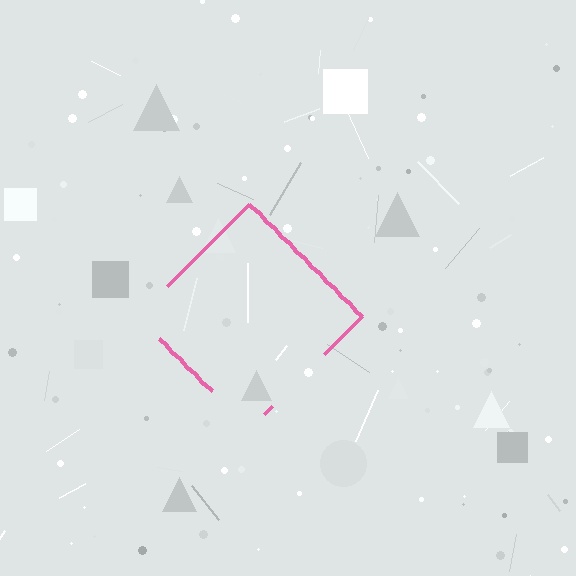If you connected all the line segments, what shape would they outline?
They would outline a diamond.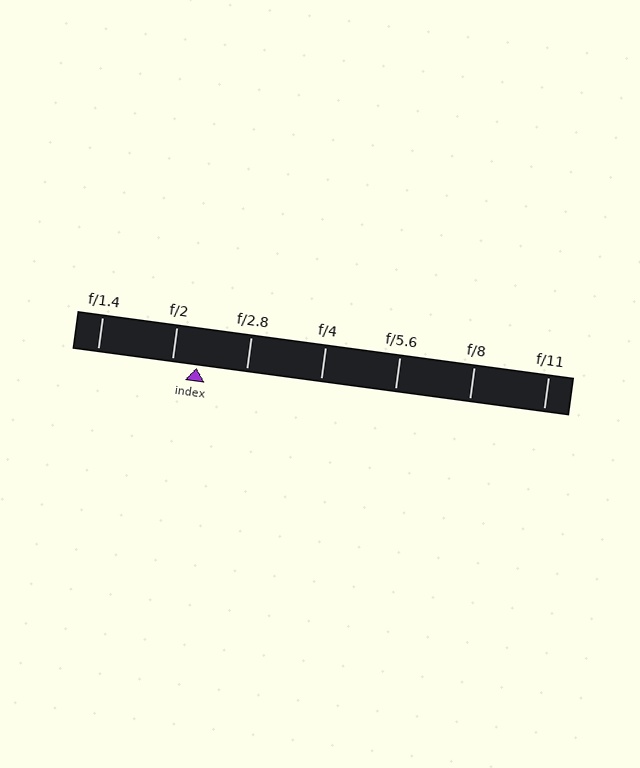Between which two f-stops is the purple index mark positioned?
The index mark is between f/2 and f/2.8.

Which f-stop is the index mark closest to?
The index mark is closest to f/2.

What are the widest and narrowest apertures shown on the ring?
The widest aperture shown is f/1.4 and the narrowest is f/11.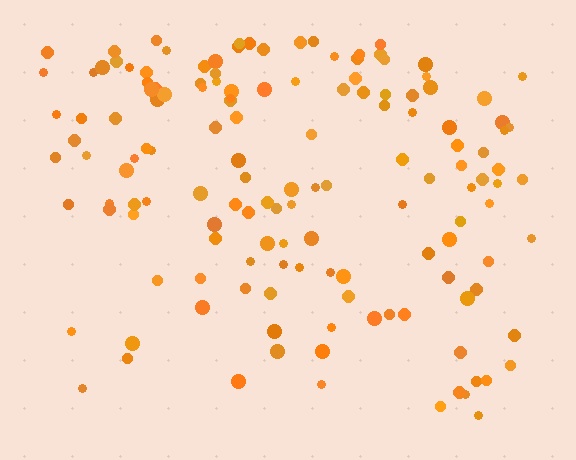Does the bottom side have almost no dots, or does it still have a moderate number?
Still a moderate number, just noticeably fewer than the top.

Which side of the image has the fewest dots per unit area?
The bottom.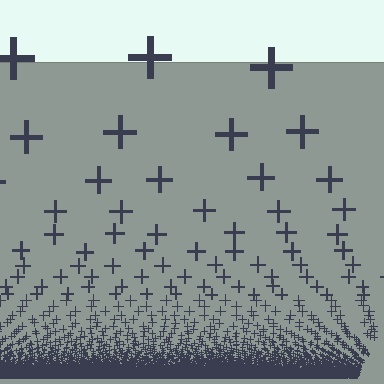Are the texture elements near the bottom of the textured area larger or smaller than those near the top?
Smaller. The gradient is inverted — elements near the bottom are smaller and denser.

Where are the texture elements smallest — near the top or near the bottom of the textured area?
Near the bottom.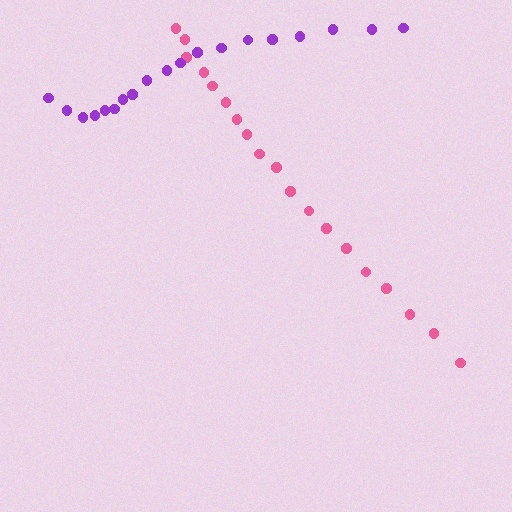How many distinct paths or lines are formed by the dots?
There are 2 distinct paths.